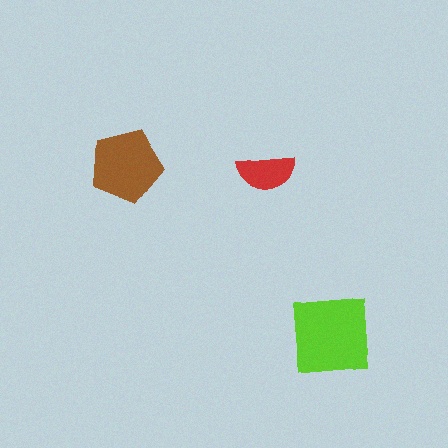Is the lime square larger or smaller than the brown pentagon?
Larger.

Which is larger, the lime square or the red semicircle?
The lime square.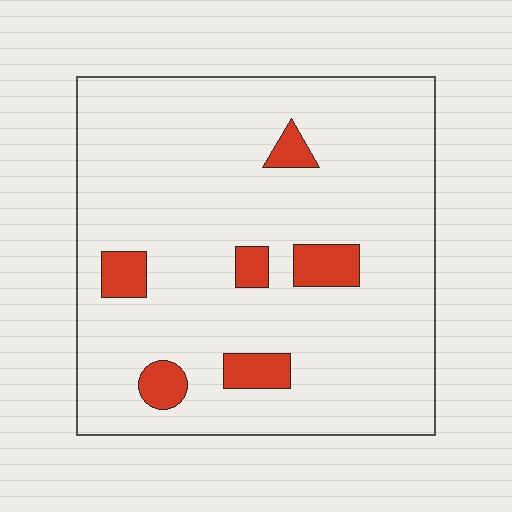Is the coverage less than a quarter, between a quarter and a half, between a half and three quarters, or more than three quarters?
Less than a quarter.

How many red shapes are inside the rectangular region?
6.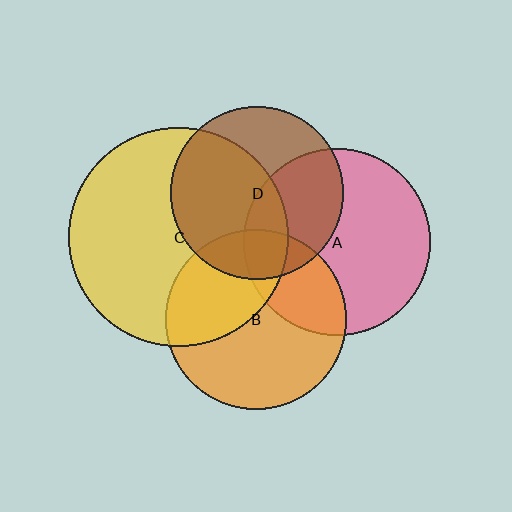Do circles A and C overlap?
Yes.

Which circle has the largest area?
Circle C (yellow).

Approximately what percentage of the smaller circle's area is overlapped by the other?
Approximately 15%.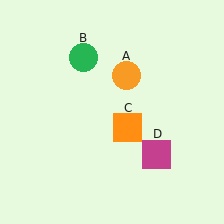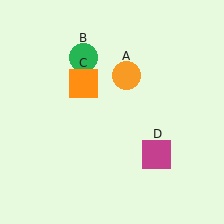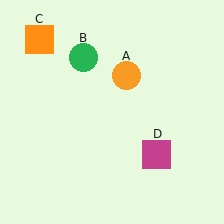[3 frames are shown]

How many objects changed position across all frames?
1 object changed position: orange square (object C).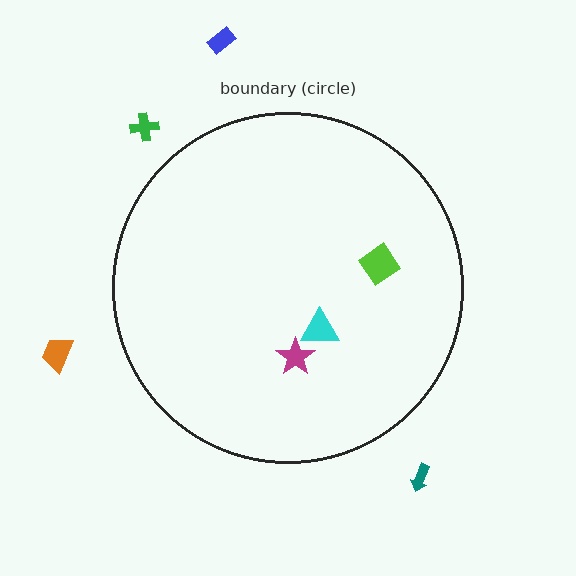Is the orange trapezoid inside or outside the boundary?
Outside.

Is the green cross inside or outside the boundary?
Outside.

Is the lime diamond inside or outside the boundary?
Inside.